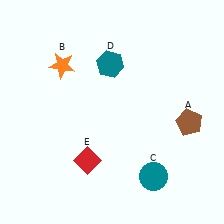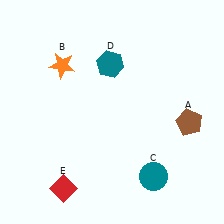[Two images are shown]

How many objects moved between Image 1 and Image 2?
1 object moved between the two images.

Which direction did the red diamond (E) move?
The red diamond (E) moved down.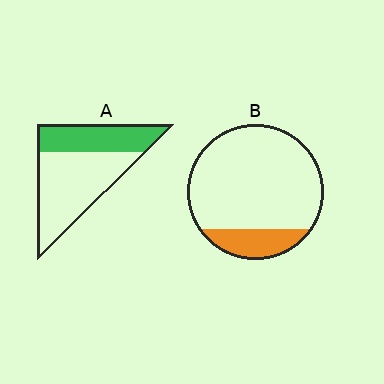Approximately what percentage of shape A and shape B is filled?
A is approximately 35% and B is approximately 15%.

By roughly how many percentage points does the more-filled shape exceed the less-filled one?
By roughly 20 percentage points (A over B).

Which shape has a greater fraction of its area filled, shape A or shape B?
Shape A.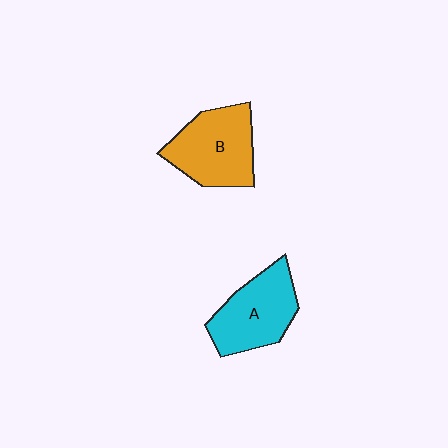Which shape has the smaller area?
Shape A (cyan).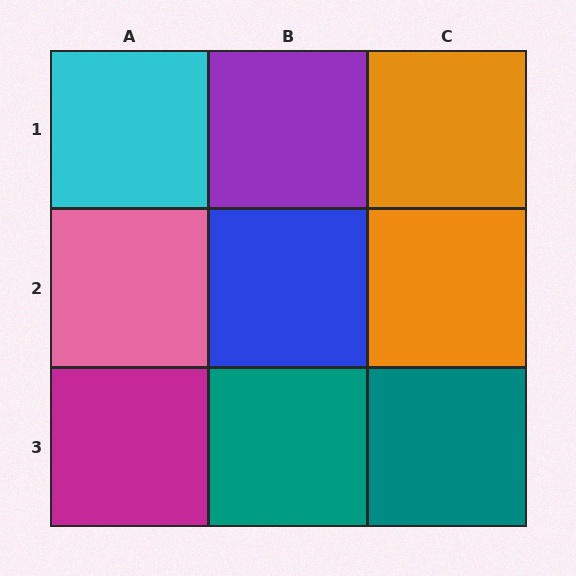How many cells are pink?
1 cell is pink.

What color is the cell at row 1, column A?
Cyan.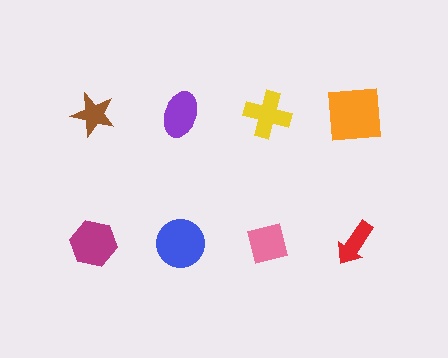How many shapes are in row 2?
4 shapes.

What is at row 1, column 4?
An orange square.